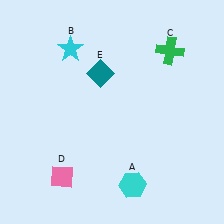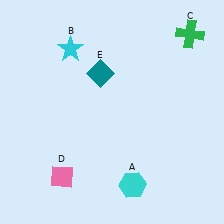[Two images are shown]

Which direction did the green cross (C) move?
The green cross (C) moved right.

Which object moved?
The green cross (C) moved right.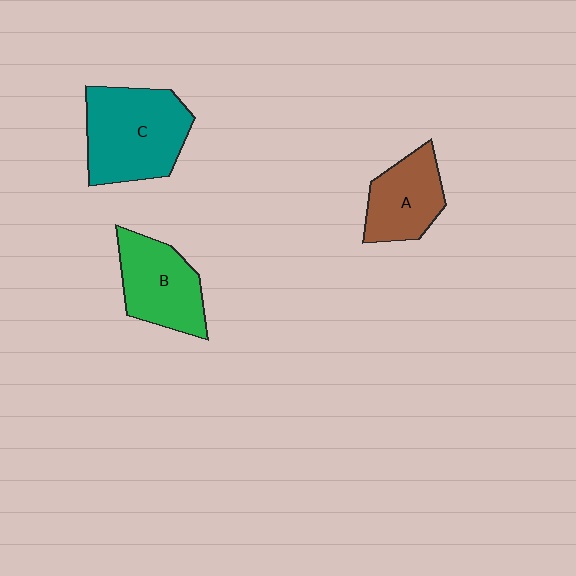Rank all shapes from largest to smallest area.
From largest to smallest: C (teal), B (green), A (brown).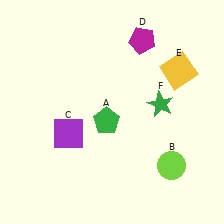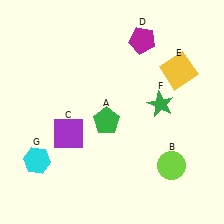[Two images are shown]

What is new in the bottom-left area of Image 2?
A cyan hexagon (G) was added in the bottom-left area of Image 2.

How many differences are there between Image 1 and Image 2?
There is 1 difference between the two images.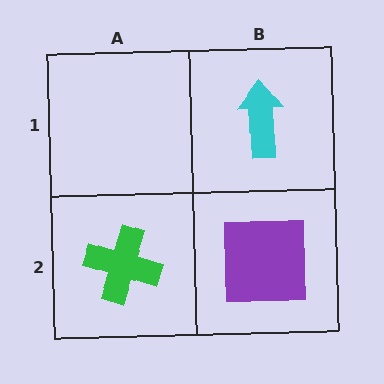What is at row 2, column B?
A purple square.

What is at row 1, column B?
A cyan arrow.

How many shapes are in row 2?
2 shapes.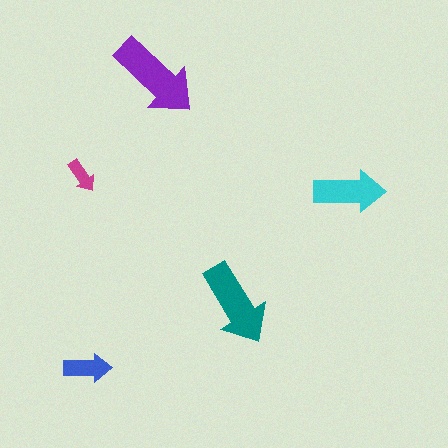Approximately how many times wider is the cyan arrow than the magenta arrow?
About 2 times wider.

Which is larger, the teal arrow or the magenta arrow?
The teal one.